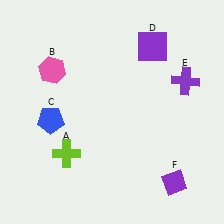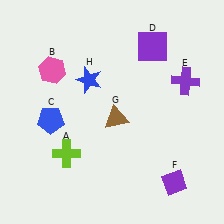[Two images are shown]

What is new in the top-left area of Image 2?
A blue star (H) was added in the top-left area of Image 2.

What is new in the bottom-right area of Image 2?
A brown triangle (G) was added in the bottom-right area of Image 2.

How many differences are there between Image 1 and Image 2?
There are 2 differences between the two images.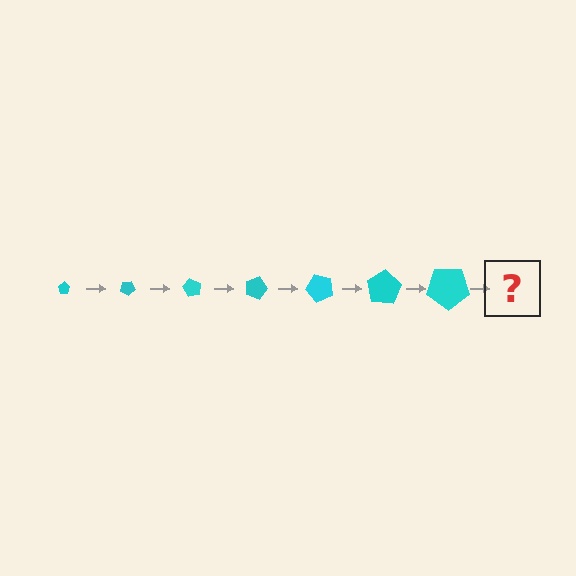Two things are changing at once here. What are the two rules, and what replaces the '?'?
The two rules are that the pentagon grows larger each step and it rotates 30 degrees each step. The '?' should be a pentagon, larger than the previous one and rotated 210 degrees from the start.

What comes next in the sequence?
The next element should be a pentagon, larger than the previous one and rotated 210 degrees from the start.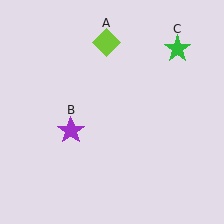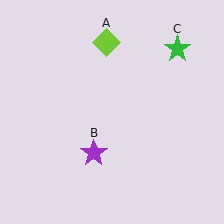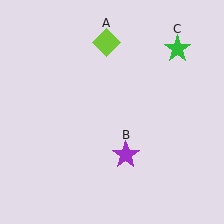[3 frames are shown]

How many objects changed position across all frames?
1 object changed position: purple star (object B).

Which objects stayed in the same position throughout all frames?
Lime diamond (object A) and green star (object C) remained stationary.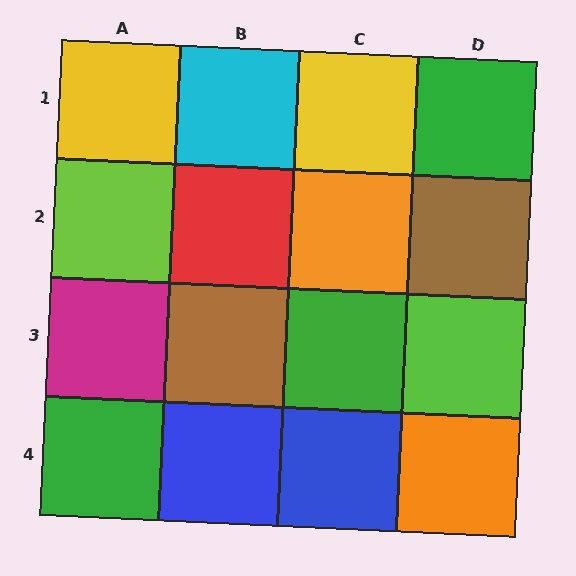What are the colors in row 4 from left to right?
Green, blue, blue, orange.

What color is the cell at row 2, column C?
Orange.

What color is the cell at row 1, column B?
Cyan.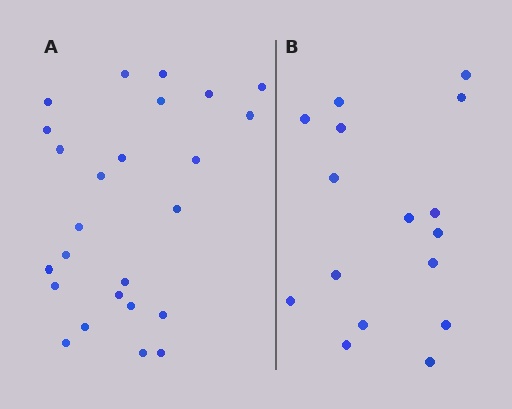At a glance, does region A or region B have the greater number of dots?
Region A (the left region) has more dots.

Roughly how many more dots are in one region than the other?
Region A has roughly 8 or so more dots than region B.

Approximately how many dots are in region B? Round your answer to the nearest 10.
About 20 dots. (The exact count is 16, which rounds to 20.)